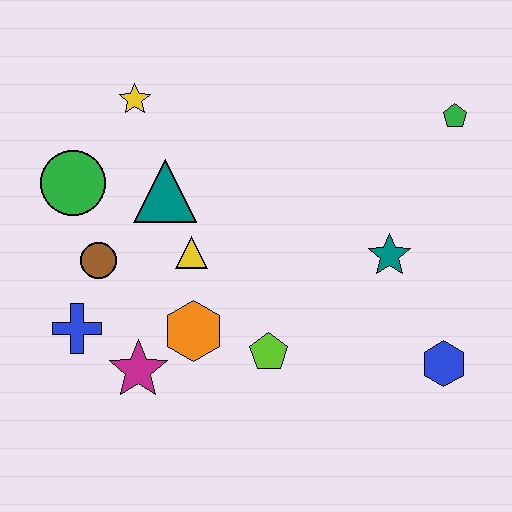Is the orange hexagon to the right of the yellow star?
Yes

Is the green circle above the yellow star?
No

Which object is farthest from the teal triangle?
The blue hexagon is farthest from the teal triangle.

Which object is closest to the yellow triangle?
The teal triangle is closest to the yellow triangle.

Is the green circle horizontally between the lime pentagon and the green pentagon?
No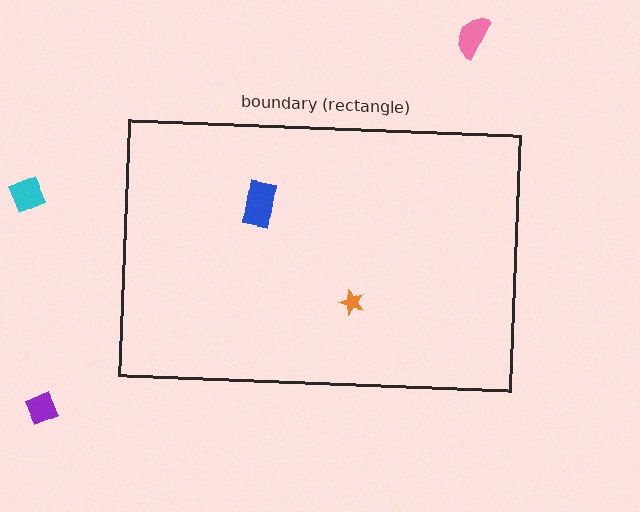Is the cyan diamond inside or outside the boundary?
Outside.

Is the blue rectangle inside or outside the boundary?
Inside.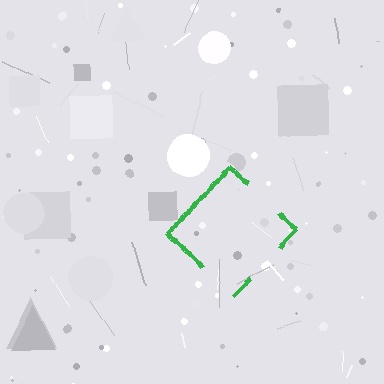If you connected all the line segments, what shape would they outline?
They would outline a diamond.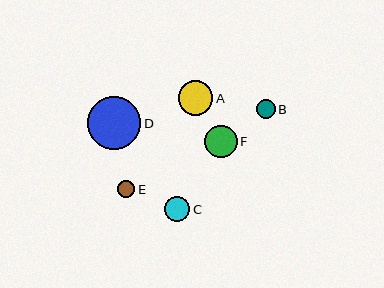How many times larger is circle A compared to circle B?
Circle A is approximately 1.8 times the size of circle B.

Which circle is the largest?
Circle D is the largest with a size of approximately 53 pixels.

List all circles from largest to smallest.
From largest to smallest: D, A, F, C, B, E.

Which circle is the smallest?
Circle E is the smallest with a size of approximately 17 pixels.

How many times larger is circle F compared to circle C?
Circle F is approximately 1.3 times the size of circle C.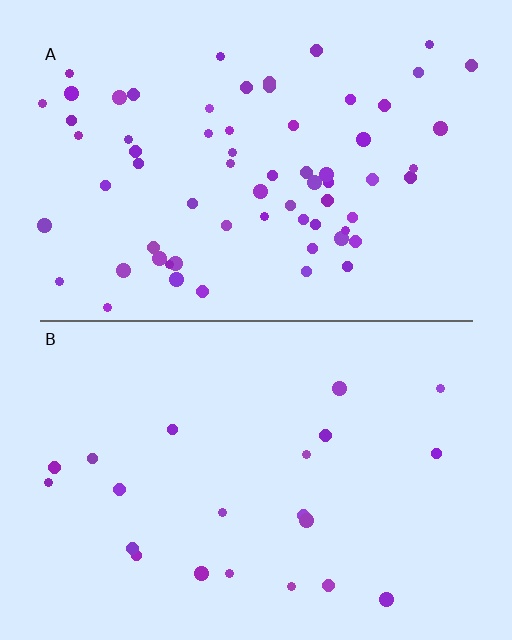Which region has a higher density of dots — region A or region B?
A (the top).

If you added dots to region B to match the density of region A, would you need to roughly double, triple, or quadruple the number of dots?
Approximately triple.